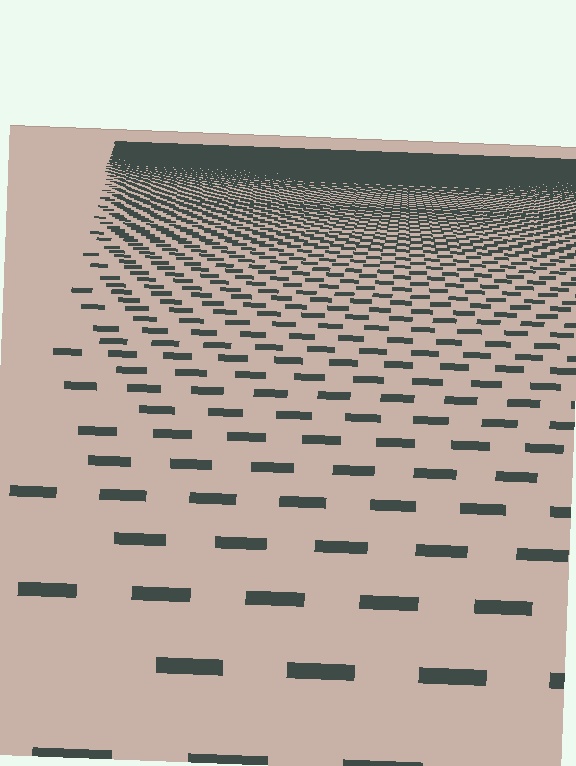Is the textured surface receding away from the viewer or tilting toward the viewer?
The surface is receding away from the viewer. Texture elements get smaller and denser toward the top.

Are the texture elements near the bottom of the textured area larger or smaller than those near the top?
Larger. Near the bottom, elements are closer to the viewer and appear at a bigger on-screen size.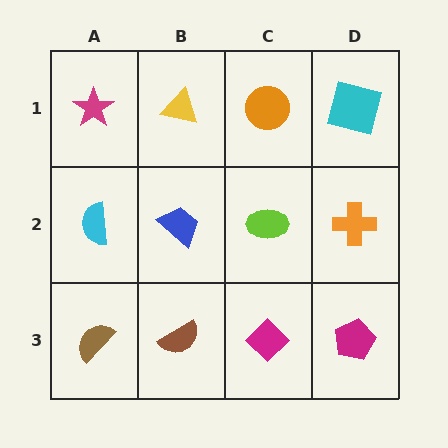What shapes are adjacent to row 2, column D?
A cyan square (row 1, column D), a magenta pentagon (row 3, column D), a lime ellipse (row 2, column C).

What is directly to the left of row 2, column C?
A blue trapezoid.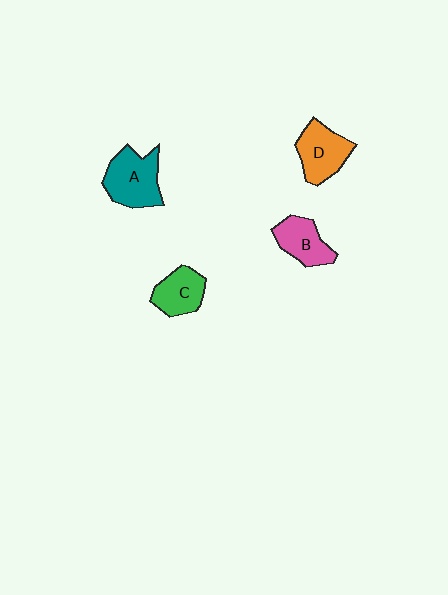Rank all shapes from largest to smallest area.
From largest to smallest: A (teal), D (orange), B (pink), C (green).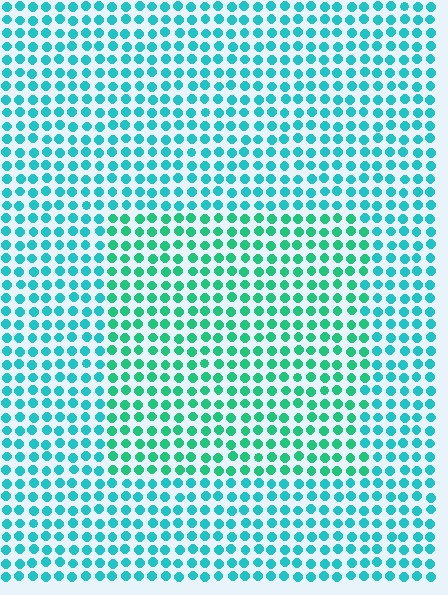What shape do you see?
I see a rectangle.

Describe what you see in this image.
The image is filled with small cyan elements in a uniform arrangement. A rectangle-shaped region is visible where the elements are tinted to a slightly different hue, forming a subtle color boundary.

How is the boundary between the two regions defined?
The boundary is defined purely by a slight shift in hue (about 27 degrees). Spacing, size, and orientation are identical on both sides.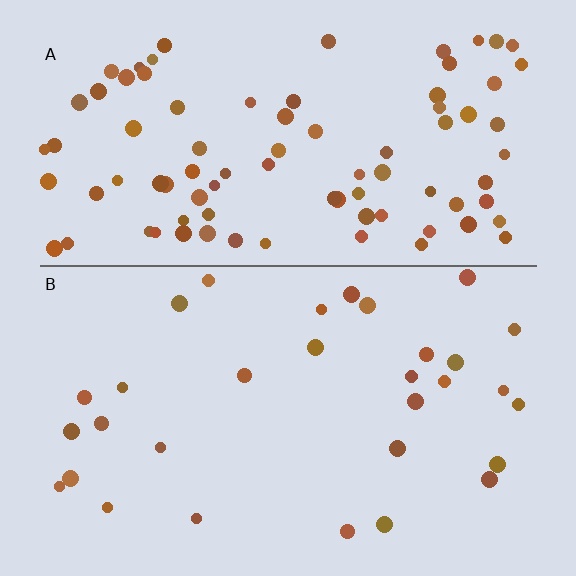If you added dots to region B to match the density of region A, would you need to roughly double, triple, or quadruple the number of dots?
Approximately triple.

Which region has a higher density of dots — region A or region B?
A (the top).